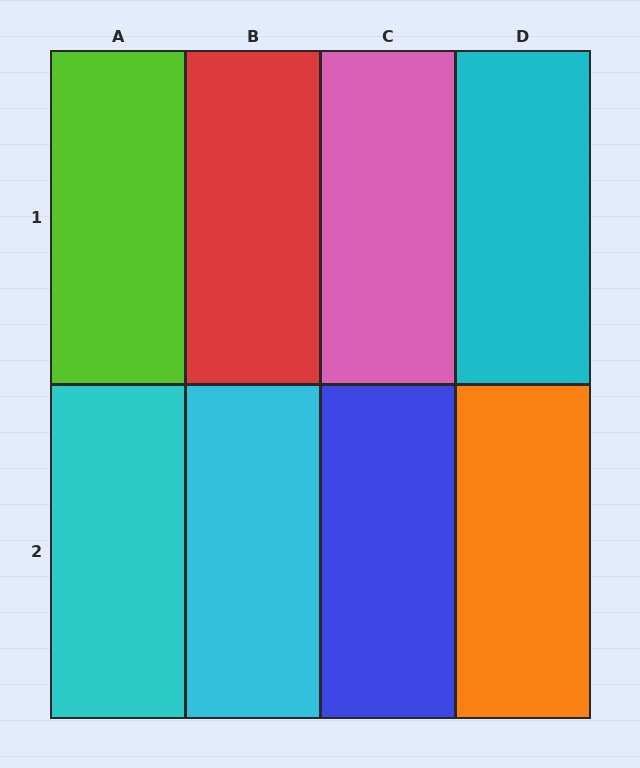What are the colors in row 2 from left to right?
Cyan, cyan, blue, orange.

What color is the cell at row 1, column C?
Pink.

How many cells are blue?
1 cell is blue.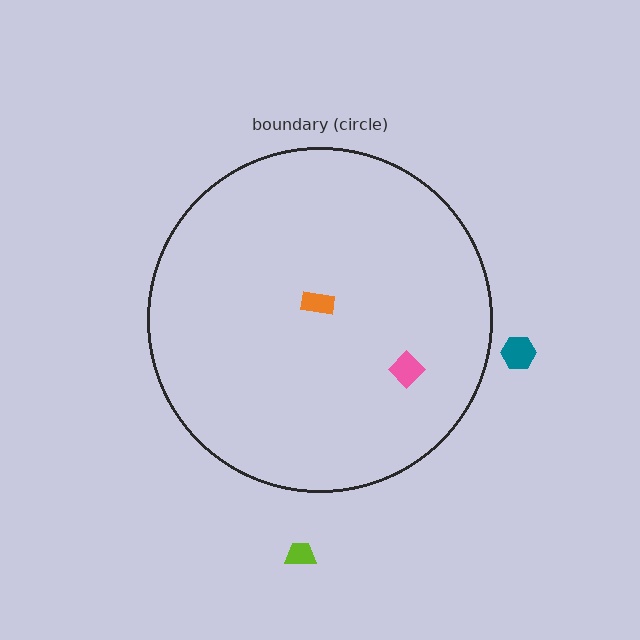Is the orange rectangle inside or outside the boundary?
Inside.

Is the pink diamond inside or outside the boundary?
Inside.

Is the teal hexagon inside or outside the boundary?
Outside.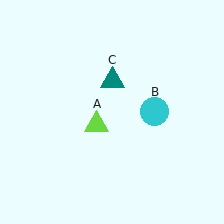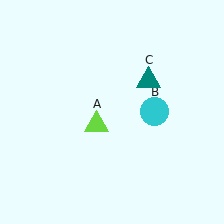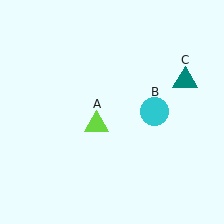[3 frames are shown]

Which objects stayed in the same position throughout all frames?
Lime triangle (object A) and cyan circle (object B) remained stationary.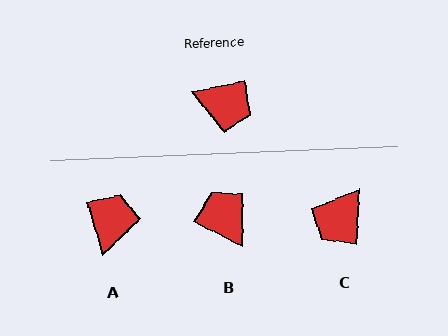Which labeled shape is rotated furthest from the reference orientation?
B, about 142 degrees away.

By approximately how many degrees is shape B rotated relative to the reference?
Approximately 142 degrees counter-clockwise.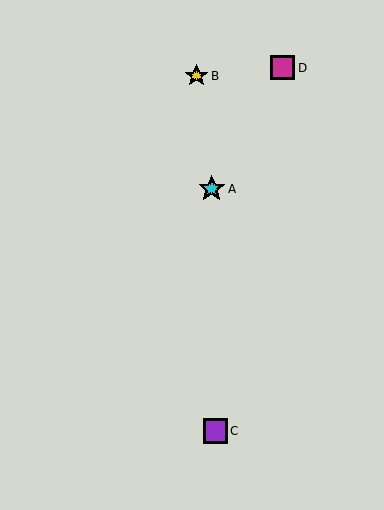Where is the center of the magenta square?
The center of the magenta square is at (283, 68).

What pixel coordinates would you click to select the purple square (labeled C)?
Click at (215, 431) to select the purple square C.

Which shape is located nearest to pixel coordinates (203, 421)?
The purple square (labeled C) at (215, 431) is nearest to that location.